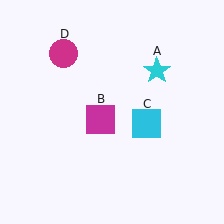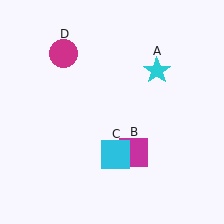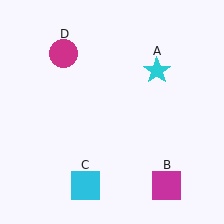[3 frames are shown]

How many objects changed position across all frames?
2 objects changed position: magenta square (object B), cyan square (object C).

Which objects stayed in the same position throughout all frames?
Cyan star (object A) and magenta circle (object D) remained stationary.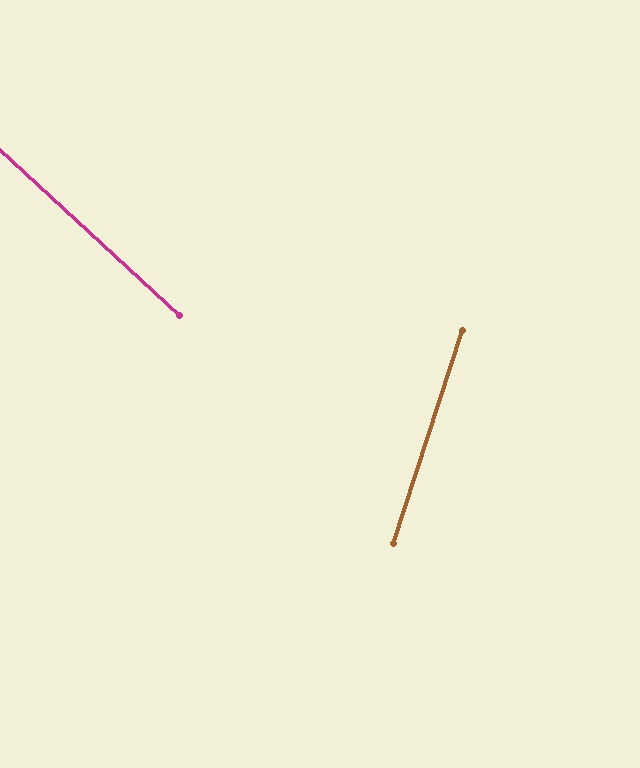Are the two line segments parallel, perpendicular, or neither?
Neither parallel nor perpendicular — they differ by about 65°.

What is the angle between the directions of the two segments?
Approximately 65 degrees.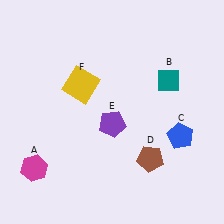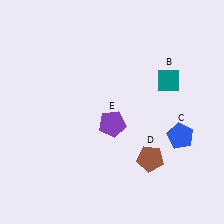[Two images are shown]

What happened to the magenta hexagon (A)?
The magenta hexagon (A) was removed in Image 2. It was in the bottom-left area of Image 1.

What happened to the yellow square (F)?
The yellow square (F) was removed in Image 2. It was in the top-left area of Image 1.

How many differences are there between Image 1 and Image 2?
There are 2 differences between the two images.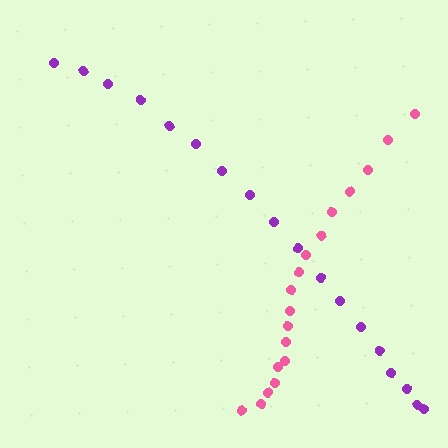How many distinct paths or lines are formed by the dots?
There are 2 distinct paths.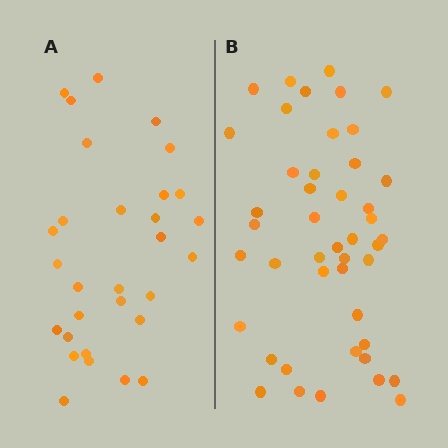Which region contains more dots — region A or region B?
Region B (the right region) has more dots.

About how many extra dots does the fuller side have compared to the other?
Region B has approximately 15 more dots than region A.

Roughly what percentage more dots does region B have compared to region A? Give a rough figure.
About 50% more.